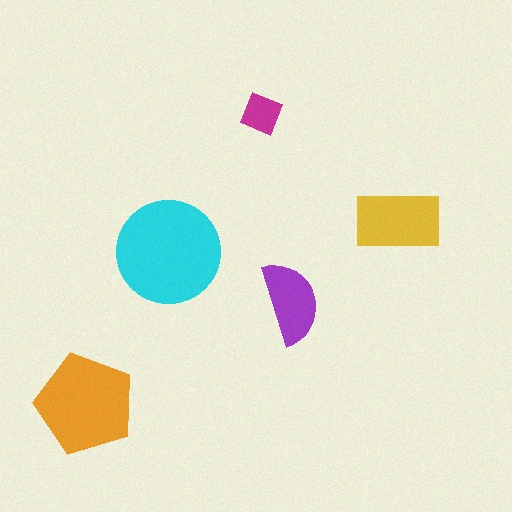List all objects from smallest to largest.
The magenta square, the purple semicircle, the yellow rectangle, the orange pentagon, the cyan circle.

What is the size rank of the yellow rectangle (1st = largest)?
3rd.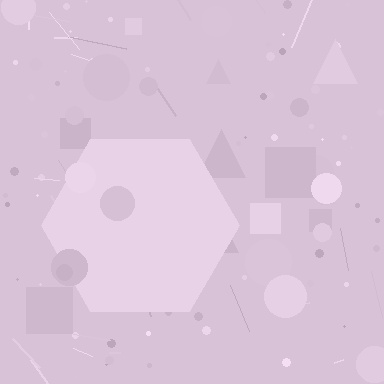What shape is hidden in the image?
A hexagon is hidden in the image.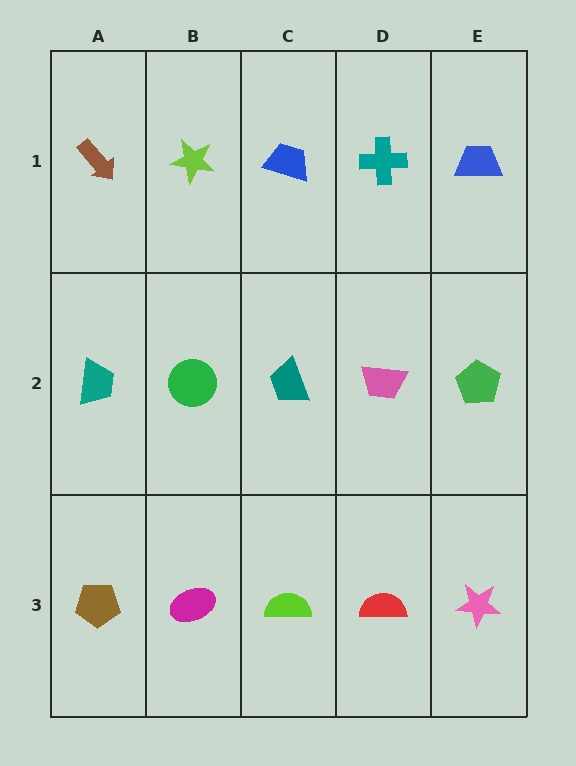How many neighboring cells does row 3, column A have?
2.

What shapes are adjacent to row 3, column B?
A green circle (row 2, column B), a brown pentagon (row 3, column A), a lime semicircle (row 3, column C).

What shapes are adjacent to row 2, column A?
A brown arrow (row 1, column A), a brown pentagon (row 3, column A), a green circle (row 2, column B).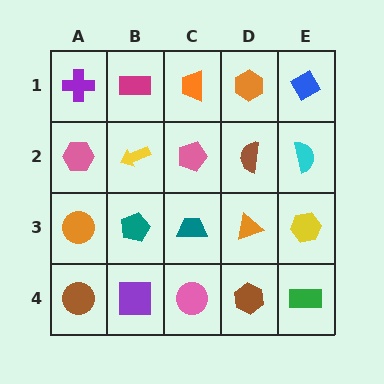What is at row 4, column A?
A brown circle.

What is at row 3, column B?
A teal pentagon.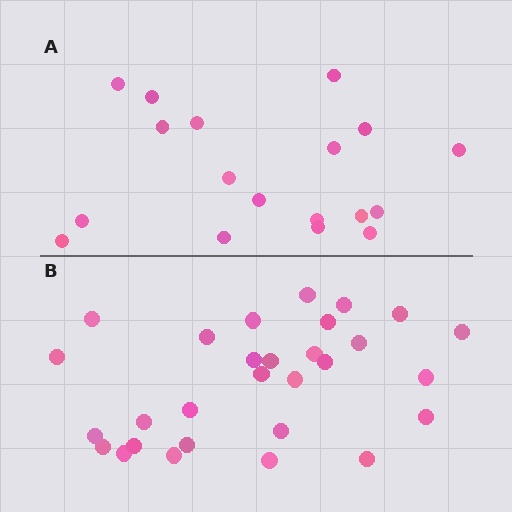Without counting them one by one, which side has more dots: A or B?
Region B (the bottom region) has more dots.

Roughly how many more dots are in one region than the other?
Region B has roughly 12 or so more dots than region A.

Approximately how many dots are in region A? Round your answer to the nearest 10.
About 20 dots. (The exact count is 18, which rounds to 20.)